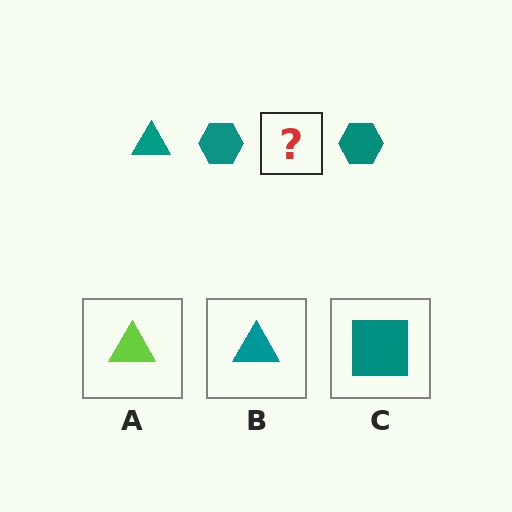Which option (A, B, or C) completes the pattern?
B.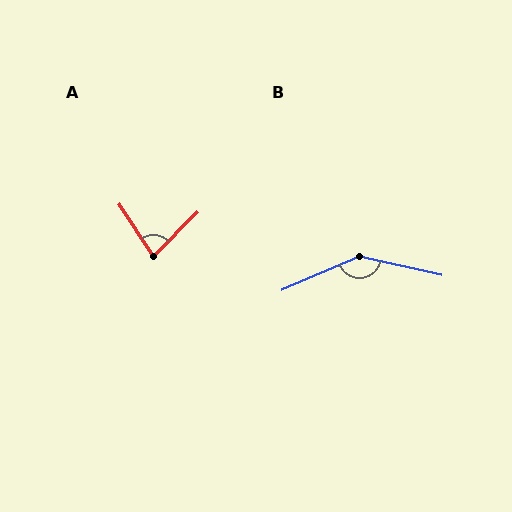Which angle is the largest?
B, at approximately 144 degrees.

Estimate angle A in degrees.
Approximately 79 degrees.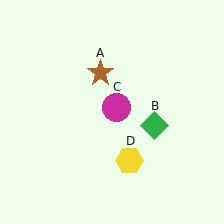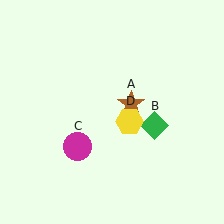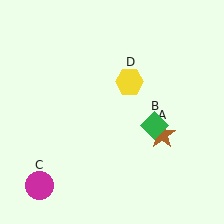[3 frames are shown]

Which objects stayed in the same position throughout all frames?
Green diamond (object B) remained stationary.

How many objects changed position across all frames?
3 objects changed position: brown star (object A), magenta circle (object C), yellow hexagon (object D).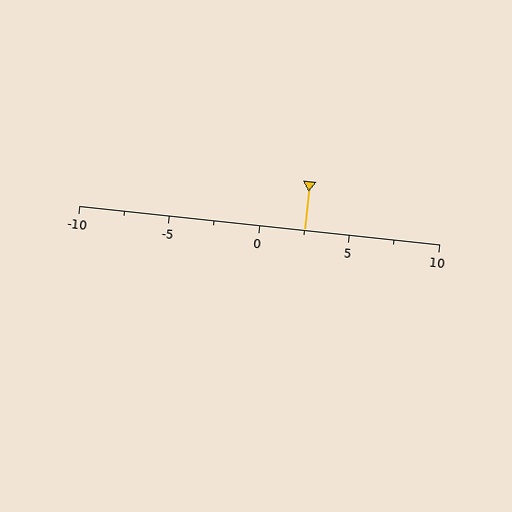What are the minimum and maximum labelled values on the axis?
The axis runs from -10 to 10.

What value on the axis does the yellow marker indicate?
The marker indicates approximately 2.5.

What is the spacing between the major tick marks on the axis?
The major ticks are spaced 5 apart.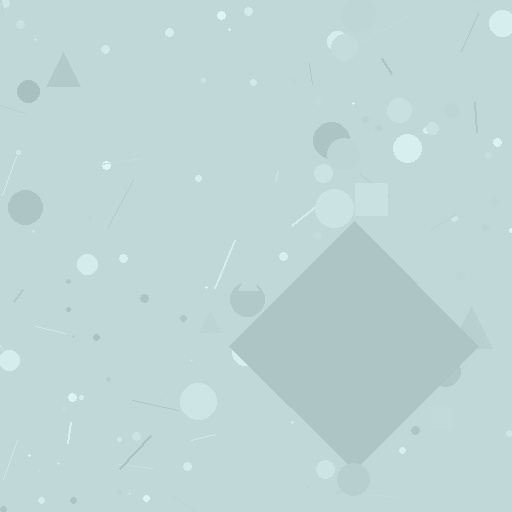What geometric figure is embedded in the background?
A diamond is embedded in the background.